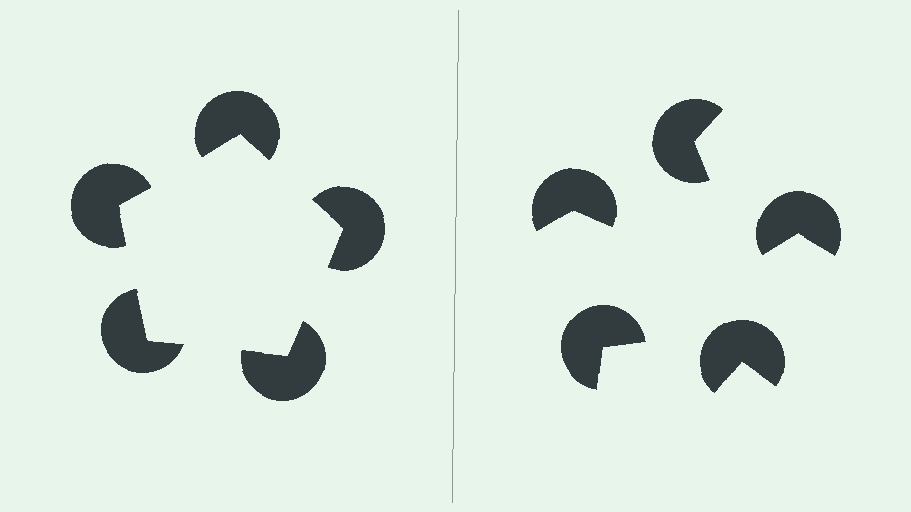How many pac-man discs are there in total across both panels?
10 — 5 on each side.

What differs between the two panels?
The pac-man discs are positioned identically on both sides; only the wedge orientations differ. On the left they align to a pentagon; on the right they are misaligned.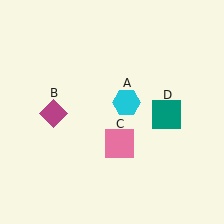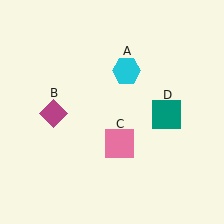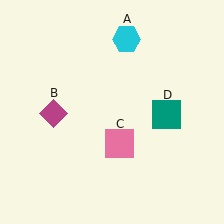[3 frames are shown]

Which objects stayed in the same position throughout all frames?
Magenta diamond (object B) and pink square (object C) and teal square (object D) remained stationary.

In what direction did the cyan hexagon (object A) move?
The cyan hexagon (object A) moved up.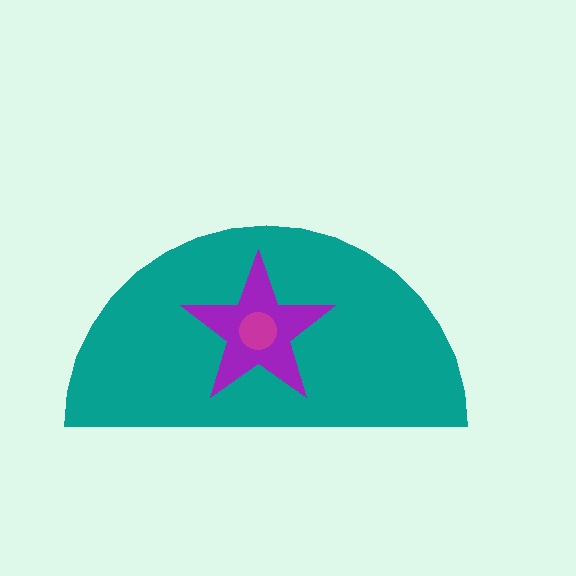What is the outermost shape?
The teal semicircle.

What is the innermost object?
The magenta circle.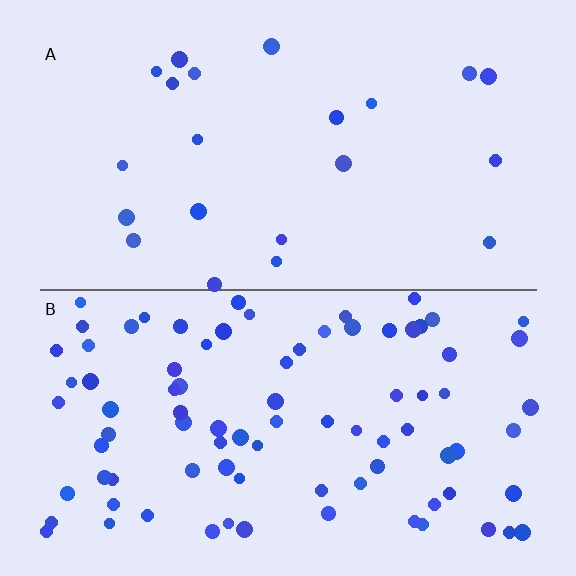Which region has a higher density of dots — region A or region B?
B (the bottom).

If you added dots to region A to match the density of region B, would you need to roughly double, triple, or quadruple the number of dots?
Approximately quadruple.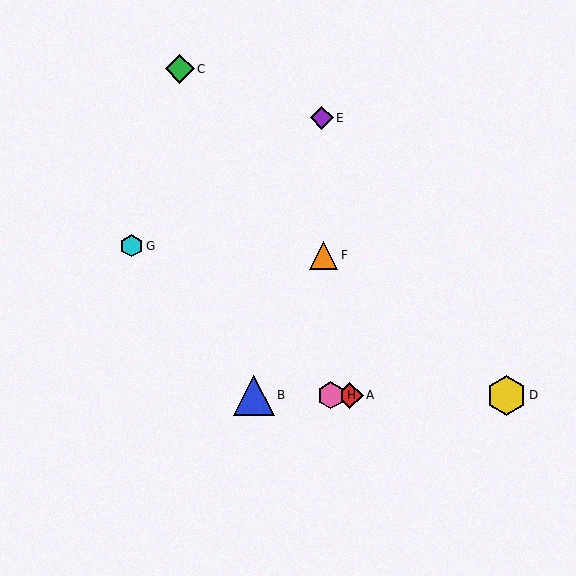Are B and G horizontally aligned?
No, B is at y≈395 and G is at y≈246.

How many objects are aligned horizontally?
4 objects (A, B, D, H) are aligned horizontally.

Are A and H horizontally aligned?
Yes, both are at y≈395.